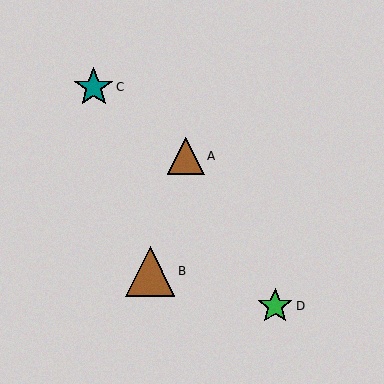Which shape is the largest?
The brown triangle (labeled B) is the largest.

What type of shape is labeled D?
Shape D is a green star.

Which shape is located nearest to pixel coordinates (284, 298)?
The green star (labeled D) at (275, 306) is nearest to that location.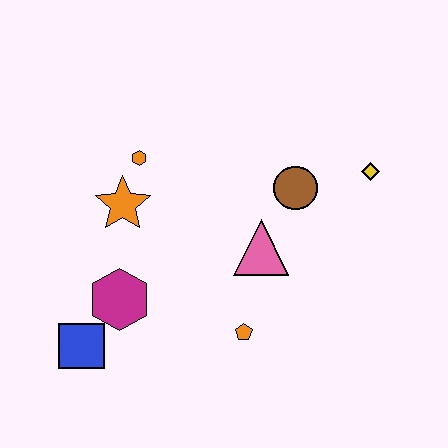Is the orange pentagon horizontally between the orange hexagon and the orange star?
No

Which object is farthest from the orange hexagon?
The yellow diamond is farthest from the orange hexagon.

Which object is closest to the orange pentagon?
The pink triangle is closest to the orange pentagon.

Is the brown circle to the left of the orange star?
No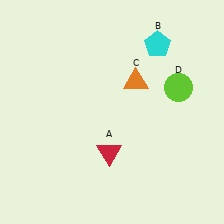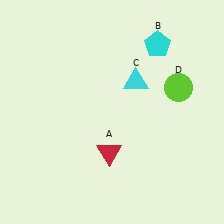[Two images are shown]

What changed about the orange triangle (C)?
In Image 1, C is orange. In Image 2, it changed to cyan.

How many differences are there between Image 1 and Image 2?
There is 1 difference between the two images.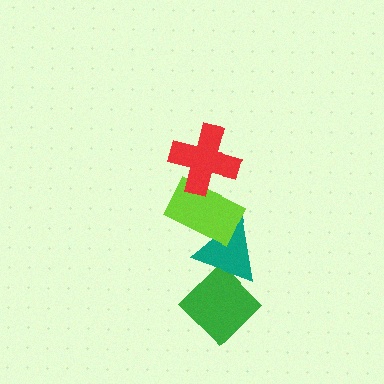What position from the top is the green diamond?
The green diamond is 4th from the top.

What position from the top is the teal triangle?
The teal triangle is 3rd from the top.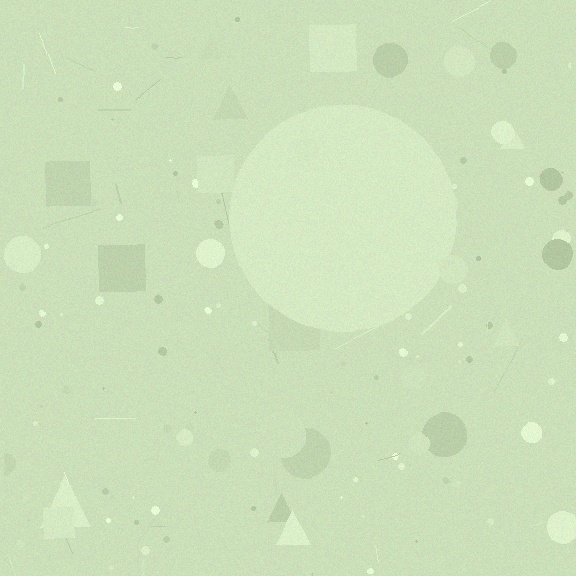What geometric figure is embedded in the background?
A circle is embedded in the background.